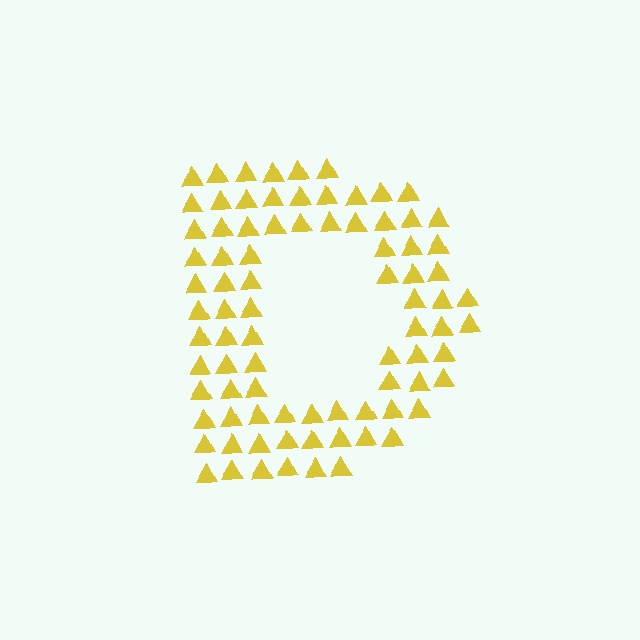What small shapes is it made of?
It is made of small triangles.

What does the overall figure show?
The overall figure shows the letter D.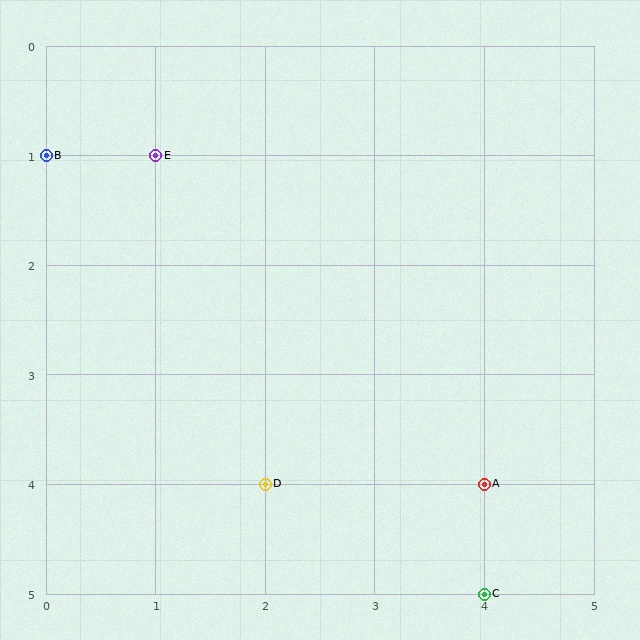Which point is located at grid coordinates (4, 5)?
Point C is at (4, 5).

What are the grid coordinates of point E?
Point E is at grid coordinates (1, 1).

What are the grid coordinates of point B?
Point B is at grid coordinates (0, 1).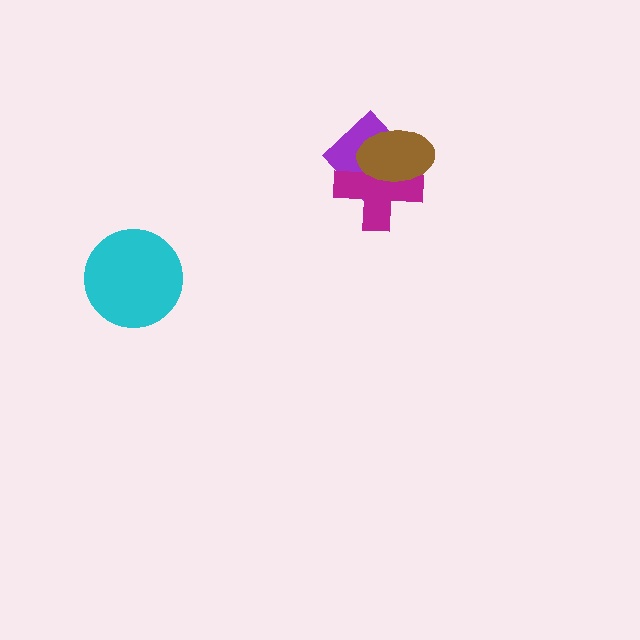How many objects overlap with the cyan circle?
0 objects overlap with the cyan circle.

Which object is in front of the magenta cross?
The brown ellipse is in front of the magenta cross.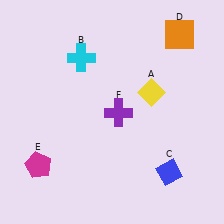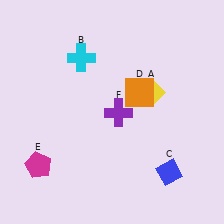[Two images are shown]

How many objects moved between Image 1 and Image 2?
1 object moved between the two images.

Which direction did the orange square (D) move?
The orange square (D) moved down.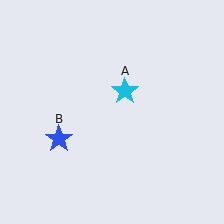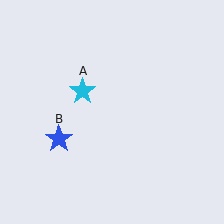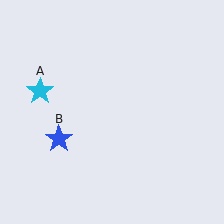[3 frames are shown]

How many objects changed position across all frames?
1 object changed position: cyan star (object A).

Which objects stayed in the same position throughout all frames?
Blue star (object B) remained stationary.